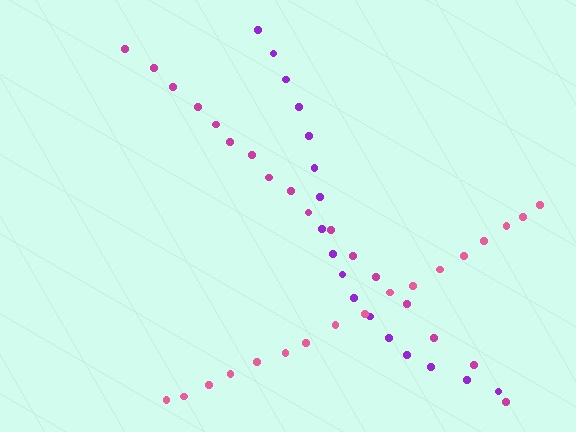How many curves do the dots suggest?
There are 3 distinct paths.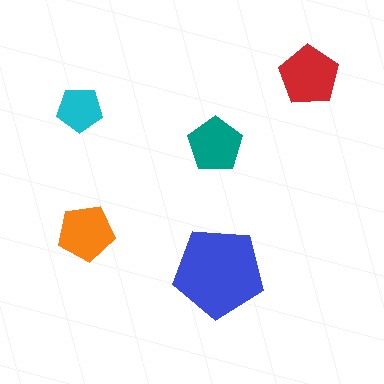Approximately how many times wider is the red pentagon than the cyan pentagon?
About 1.5 times wider.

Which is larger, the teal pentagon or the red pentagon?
The red one.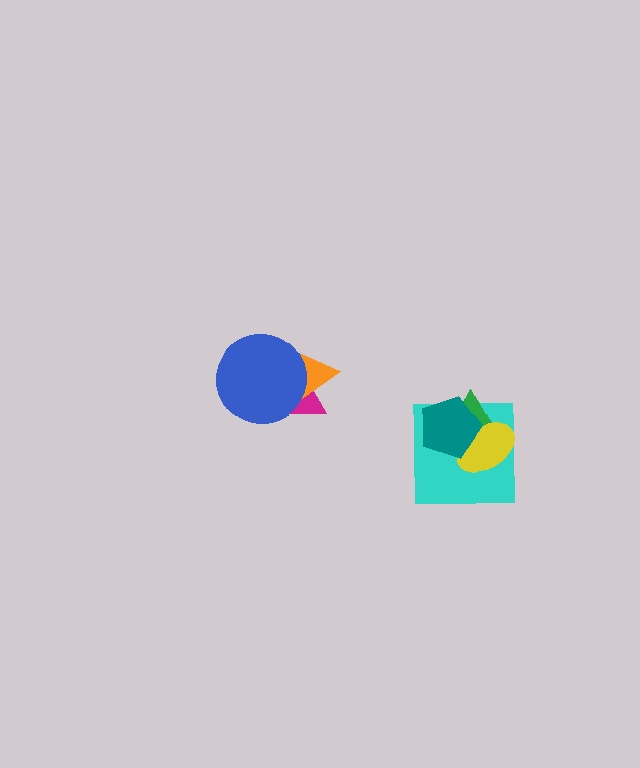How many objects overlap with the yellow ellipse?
3 objects overlap with the yellow ellipse.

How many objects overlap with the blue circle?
2 objects overlap with the blue circle.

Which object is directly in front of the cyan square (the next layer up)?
The green triangle is directly in front of the cyan square.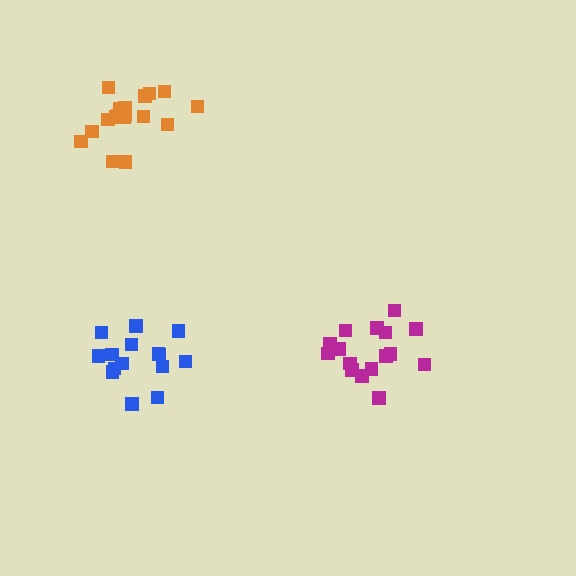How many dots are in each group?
Group 1: 16 dots, Group 2: 18 dots, Group 3: 15 dots (49 total).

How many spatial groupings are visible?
There are 3 spatial groupings.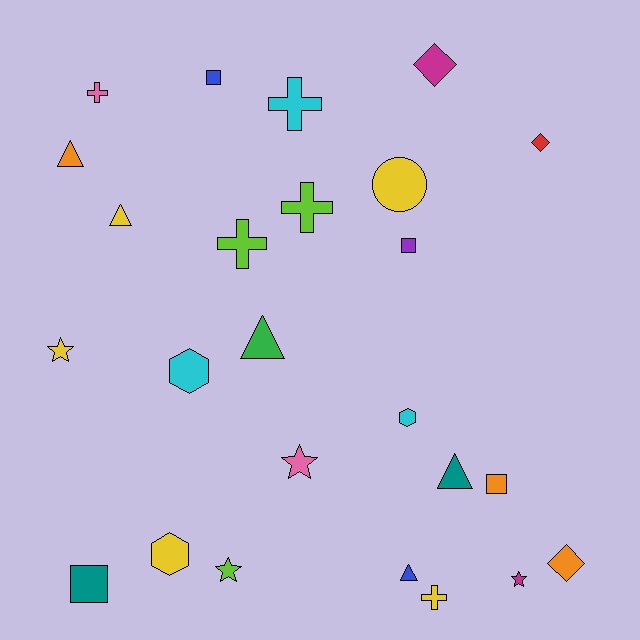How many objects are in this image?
There are 25 objects.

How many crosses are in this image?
There are 5 crosses.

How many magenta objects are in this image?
There are 2 magenta objects.